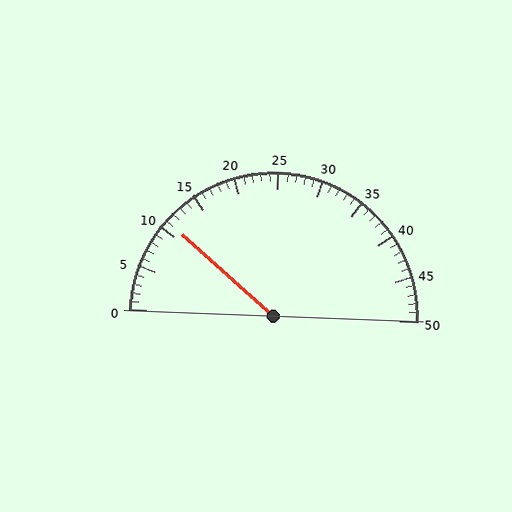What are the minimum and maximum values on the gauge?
The gauge ranges from 0 to 50.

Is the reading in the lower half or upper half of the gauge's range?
The reading is in the lower half of the range (0 to 50).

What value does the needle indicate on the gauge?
The needle indicates approximately 11.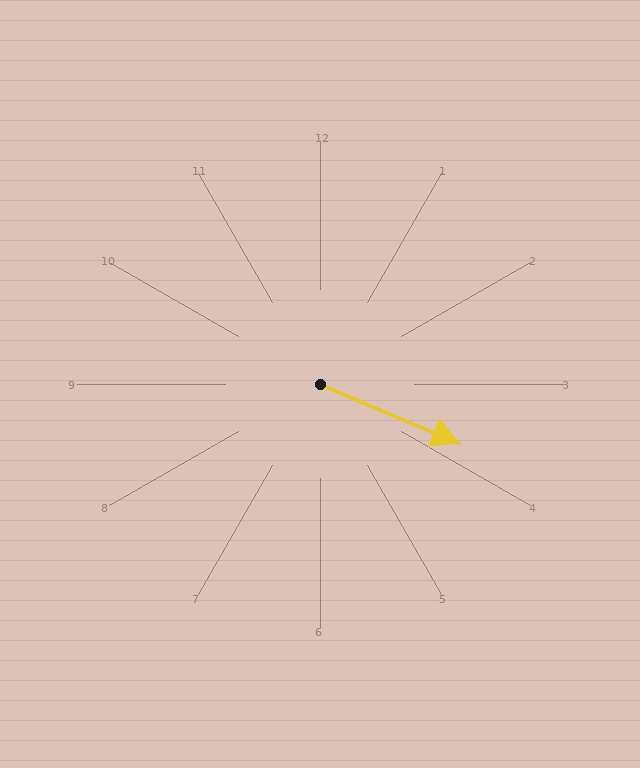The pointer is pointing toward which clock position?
Roughly 4 o'clock.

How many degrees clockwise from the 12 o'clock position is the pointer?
Approximately 113 degrees.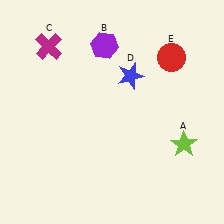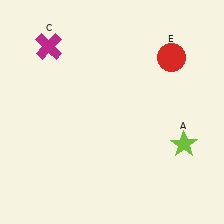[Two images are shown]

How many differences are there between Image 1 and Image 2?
There are 2 differences between the two images.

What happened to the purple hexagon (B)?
The purple hexagon (B) was removed in Image 2. It was in the top-left area of Image 1.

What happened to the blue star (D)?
The blue star (D) was removed in Image 2. It was in the top-right area of Image 1.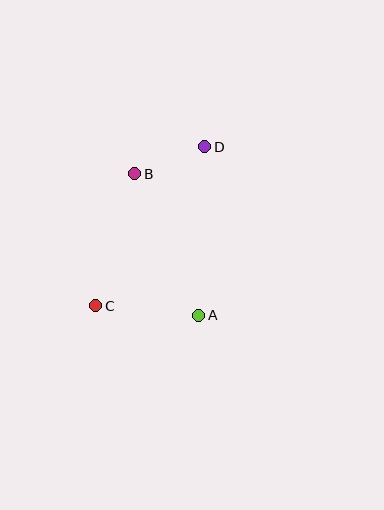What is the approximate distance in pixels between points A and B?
The distance between A and B is approximately 155 pixels.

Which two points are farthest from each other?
Points C and D are farthest from each other.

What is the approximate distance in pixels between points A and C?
The distance between A and C is approximately 103 pixels.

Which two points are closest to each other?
Points B and D are closest to each other.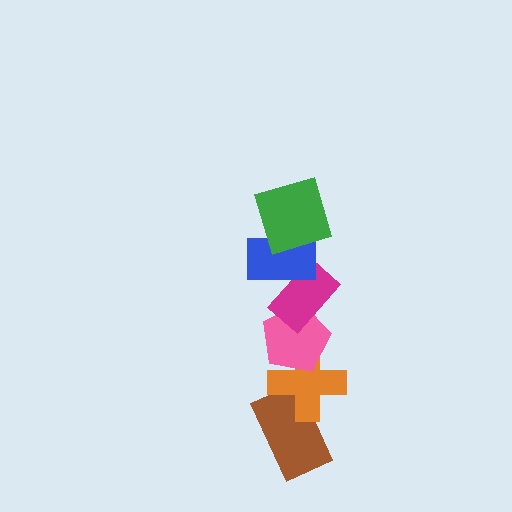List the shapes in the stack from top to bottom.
From top to bottom: the green square, the blue rectangle, the magenta rectangle, the pink pentagon, the orange cross, the brown rectangle.